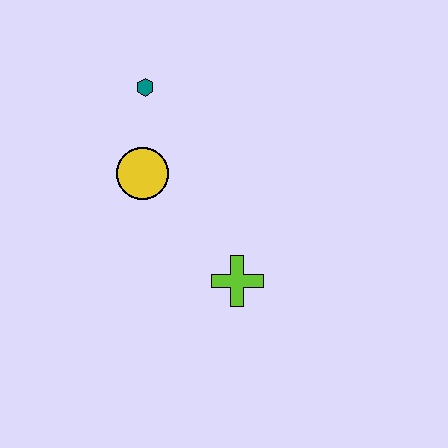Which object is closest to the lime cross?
The yellow circle is closest to the lime cross.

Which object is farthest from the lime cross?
The teal hexagon is farthest from the lime cross.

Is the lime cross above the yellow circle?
No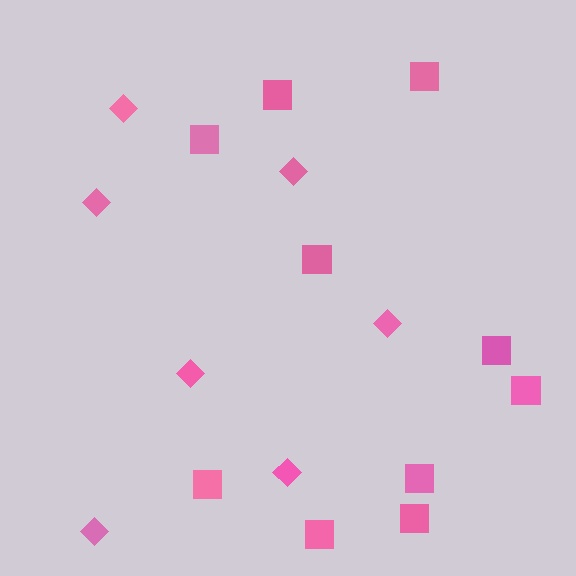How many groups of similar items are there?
There are 2 groups: one group of diamonds (7) and one group of squares (10).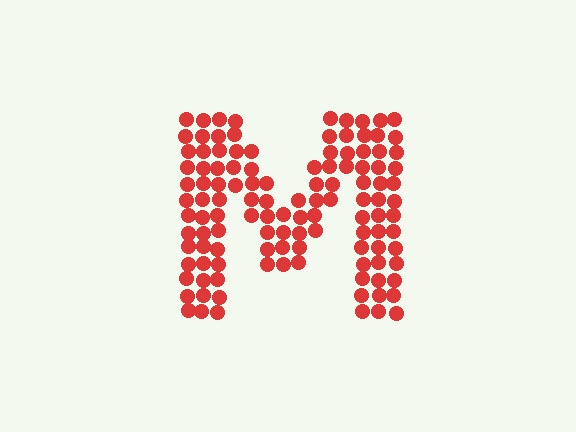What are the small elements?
The small elements are circles.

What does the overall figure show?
The overall figure shows the letter M.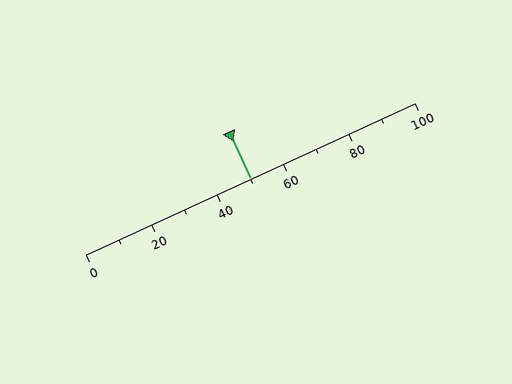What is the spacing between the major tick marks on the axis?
The major ticks are spaced 20 apart.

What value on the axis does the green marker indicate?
The marker indicates approximately 50.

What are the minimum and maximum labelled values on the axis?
The axis runs from 0 to 100.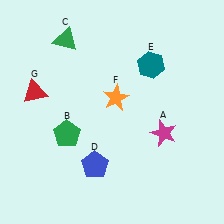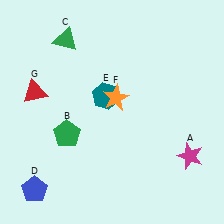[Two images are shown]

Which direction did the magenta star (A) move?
The magenta star (A) moved right.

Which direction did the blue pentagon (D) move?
The blue pentagon (D) moved left.